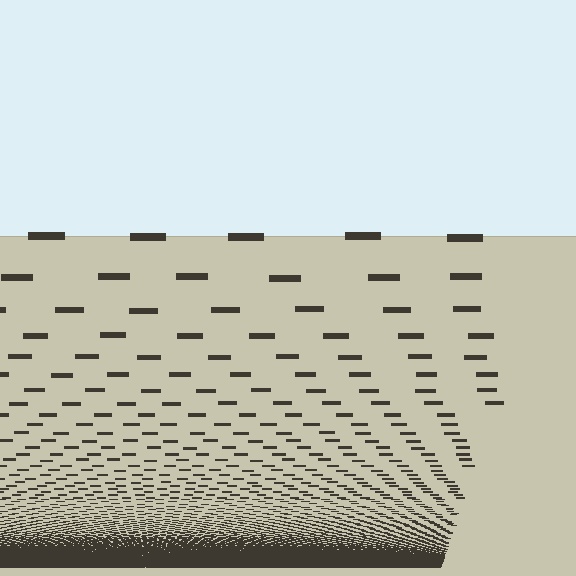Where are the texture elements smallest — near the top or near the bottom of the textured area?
Near the bottom.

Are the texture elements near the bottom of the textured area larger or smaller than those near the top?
Smaller. The gradient is inverted — elements near the bottom are smaller and denser.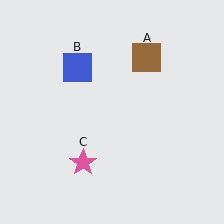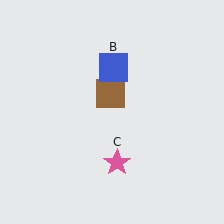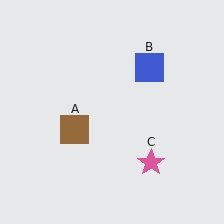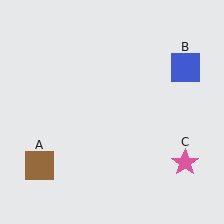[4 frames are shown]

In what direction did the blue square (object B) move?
The blue square (object B) moved right.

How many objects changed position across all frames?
3 objects changed position: brown square (object A), blue square (object B), pink star (object C).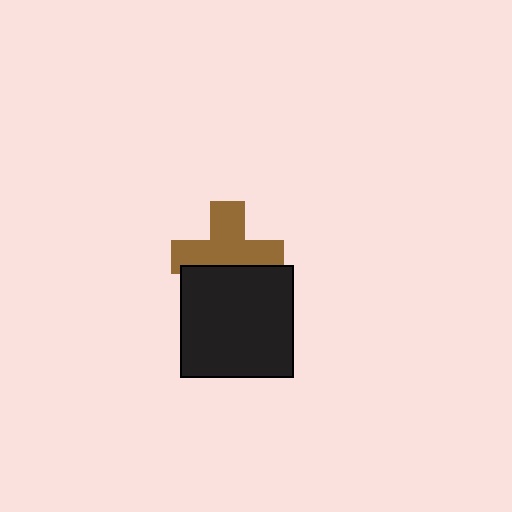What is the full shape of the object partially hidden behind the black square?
The partially hidden object is a brown cross.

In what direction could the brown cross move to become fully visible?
The brown cross could move up. That would shift it out from behind the black square entirely.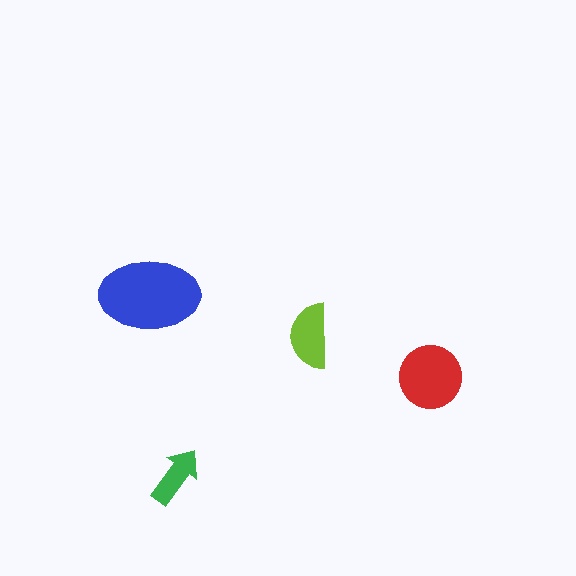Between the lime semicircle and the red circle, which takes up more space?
The red circle.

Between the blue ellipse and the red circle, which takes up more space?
The blue ellipse.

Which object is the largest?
The blue ellipse.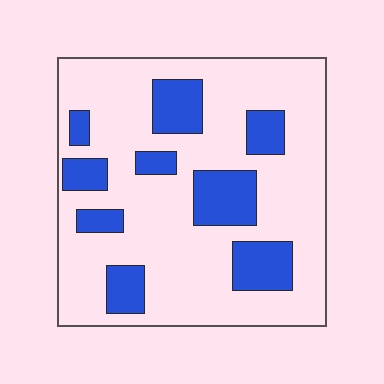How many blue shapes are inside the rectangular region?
9.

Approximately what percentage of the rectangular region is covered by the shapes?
Approximately 25%.